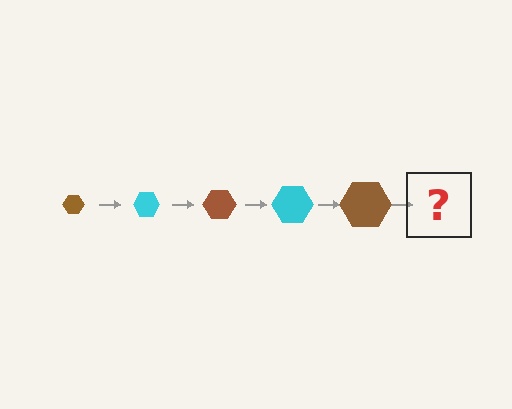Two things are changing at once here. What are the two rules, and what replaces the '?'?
The two rules are that the hexagon grows larger each step and the color cycles through brown and cyan. The '?' should be a cyan hexagon, larger than the previous one.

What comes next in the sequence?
The next element should be a cyan hexagon, larger than the previous one.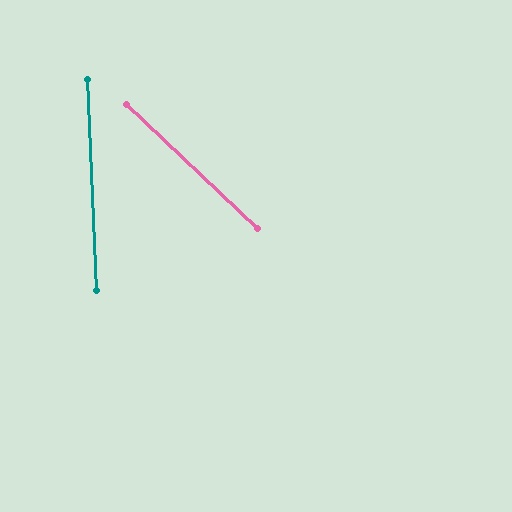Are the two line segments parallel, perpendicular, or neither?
Neither parallel nor perpendicular — they differ by about 44°.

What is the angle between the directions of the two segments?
Approximately 44 degrees.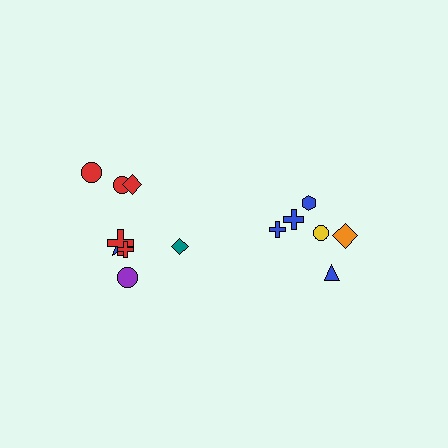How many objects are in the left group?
There are 8 objects.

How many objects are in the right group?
There are 6 objects.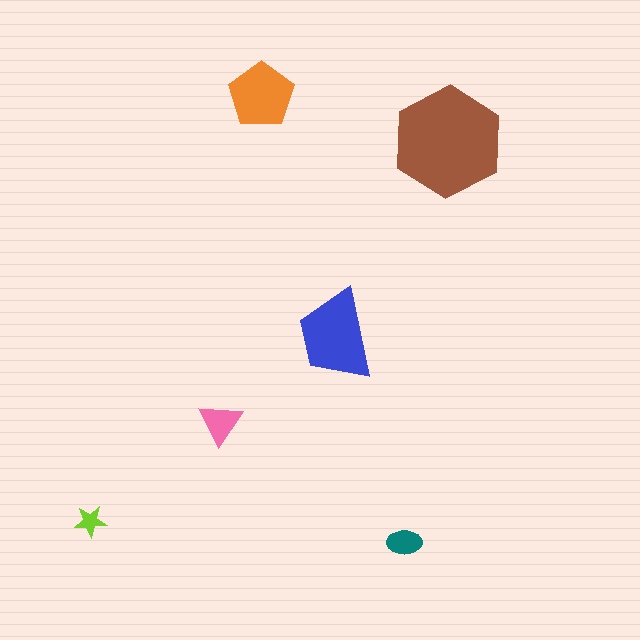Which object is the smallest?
The lime star.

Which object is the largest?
The brown hexagon.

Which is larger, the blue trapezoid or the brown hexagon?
The brown hexagon.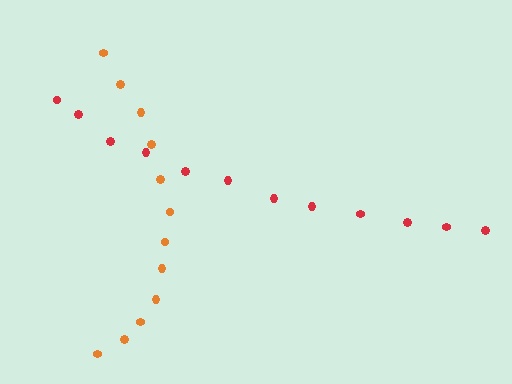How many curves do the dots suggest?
There are 2 distinct paths.